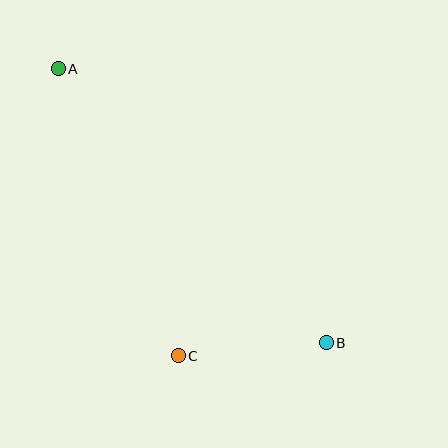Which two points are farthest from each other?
Points A and B are farthest from each other.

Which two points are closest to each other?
Points B and C are closest to each other.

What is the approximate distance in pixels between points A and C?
The distance between A and C is approximately 311 pixels.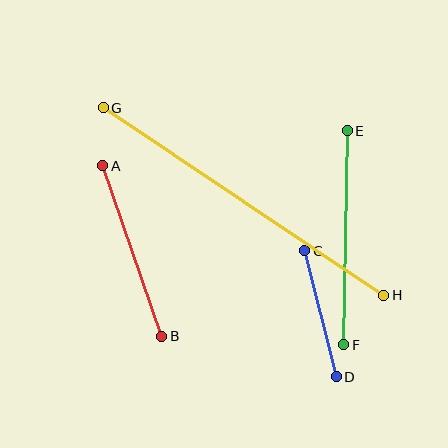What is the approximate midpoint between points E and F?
The midpoint is at approximately (346, 238) pixels.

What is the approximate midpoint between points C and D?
The midpoint is at approximately (321, 314) pixels.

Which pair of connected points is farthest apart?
Points G and H are farthest apart.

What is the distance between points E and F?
The distance is approximately 214 pixels.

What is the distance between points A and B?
The distance is approximately 180 pixels.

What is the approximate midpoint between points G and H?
The midpoint is at approximately (243, 201) pixels.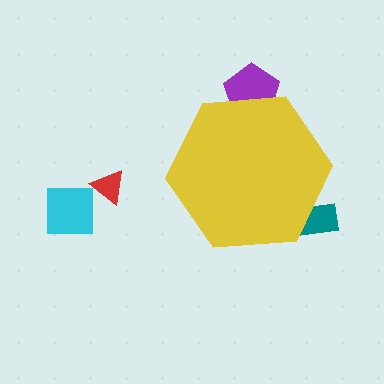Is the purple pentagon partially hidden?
Yes, the purple pentagon is partially hidden behind the yellow hexagon.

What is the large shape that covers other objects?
A yellow hexagon.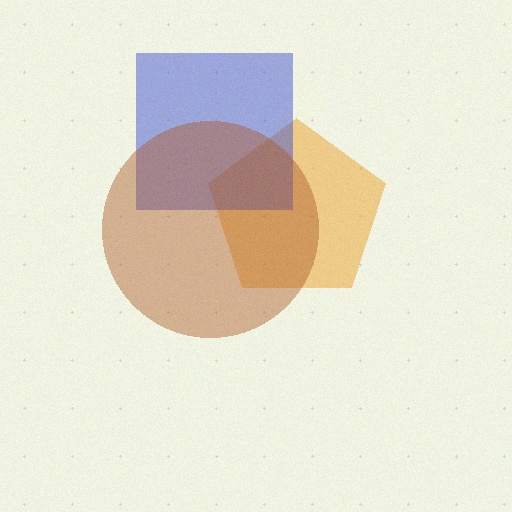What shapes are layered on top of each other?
The layered shapes are: an orange pentagon, a blue square, a brown circle.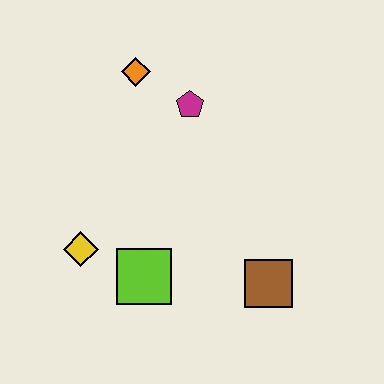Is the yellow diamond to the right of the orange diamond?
No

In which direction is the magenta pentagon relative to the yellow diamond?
The magenta pentagon is above the yellow diamond.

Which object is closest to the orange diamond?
The magenta pentagon is closest to the orange diamond.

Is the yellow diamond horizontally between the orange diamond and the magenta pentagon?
No